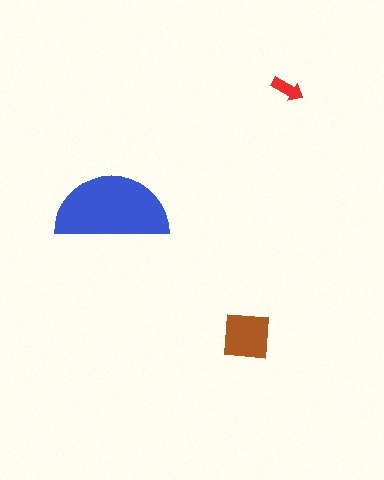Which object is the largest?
The blue semicircle.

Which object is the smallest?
The red arrow.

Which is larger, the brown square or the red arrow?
The brown square.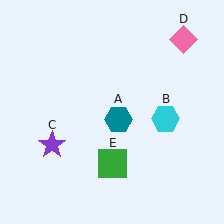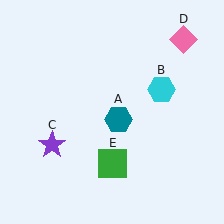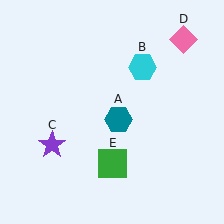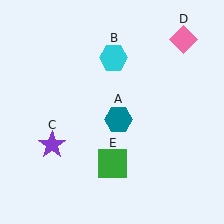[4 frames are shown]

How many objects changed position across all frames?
1 object changed position: cyan hexagon (object B).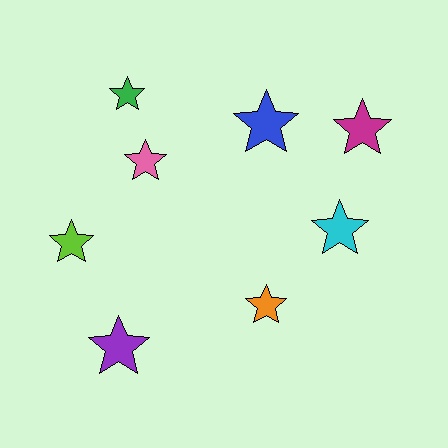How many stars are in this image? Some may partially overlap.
There are 8 stars.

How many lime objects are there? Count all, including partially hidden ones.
There is 1 lime object.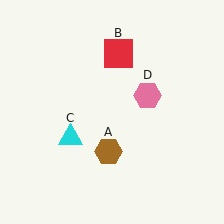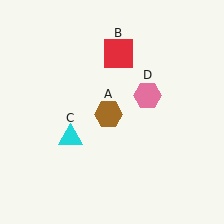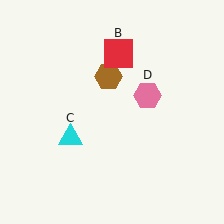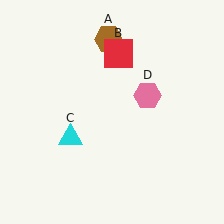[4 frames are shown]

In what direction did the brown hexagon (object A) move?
The brown hexagon (object A) moved up.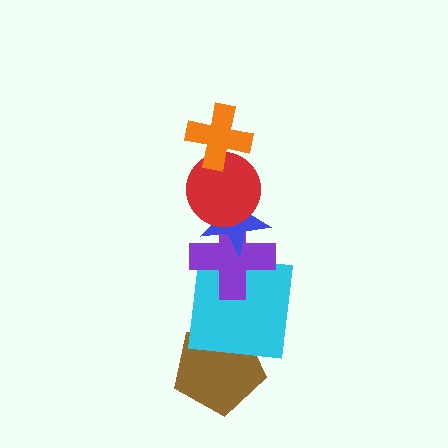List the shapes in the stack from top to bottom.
From top to bottom: the orange cross, the red circle, the blue star, the purple cross, the cyan square, the brown pentagon.